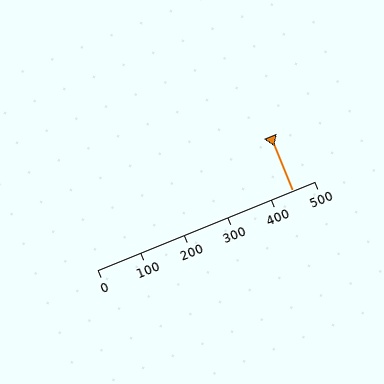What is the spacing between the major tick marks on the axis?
The major ticks are spaced 100 apart.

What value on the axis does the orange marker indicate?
The marker indicates approximately 450.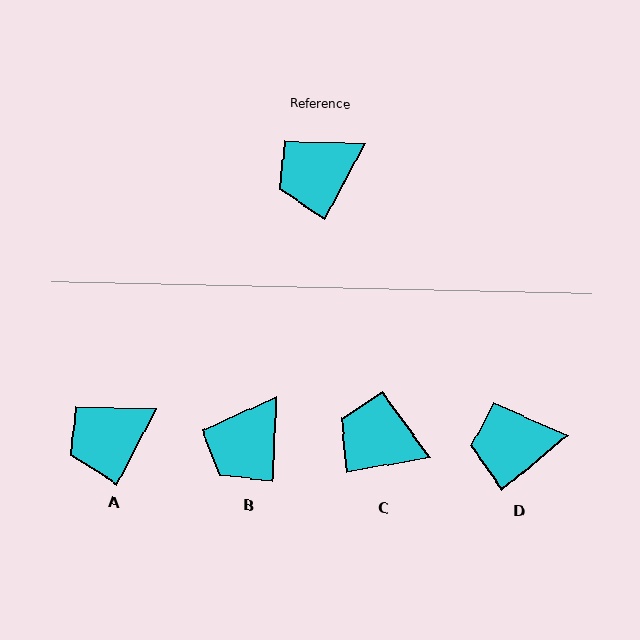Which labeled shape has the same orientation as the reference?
A.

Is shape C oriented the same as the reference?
No, it is off by about 53 degrees.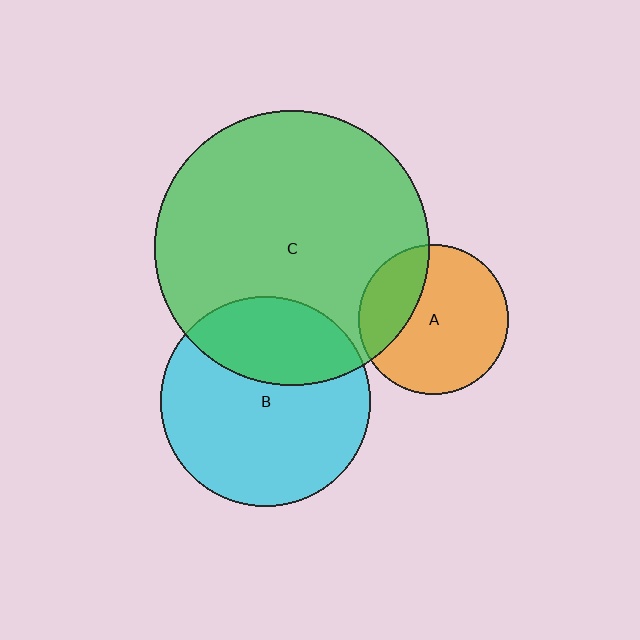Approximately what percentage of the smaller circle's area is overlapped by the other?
Approximately 30%.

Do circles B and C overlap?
Yes.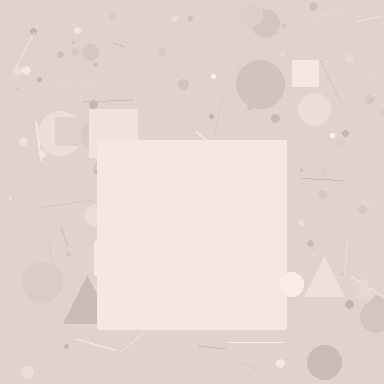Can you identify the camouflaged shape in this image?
The camouflaged shape is a square.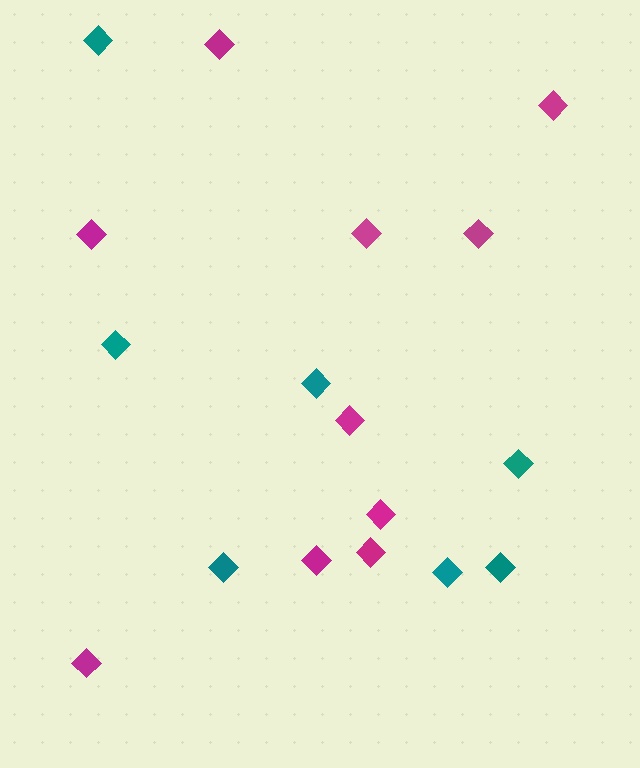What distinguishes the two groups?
There are 2 groups: one group of teal diamonds (7) and one group of magenta diamonds (10).